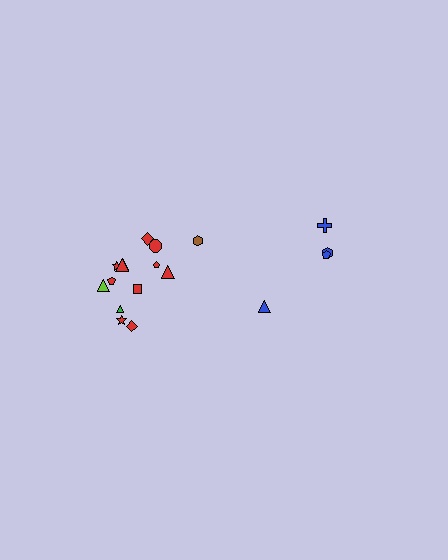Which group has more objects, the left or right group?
The left group.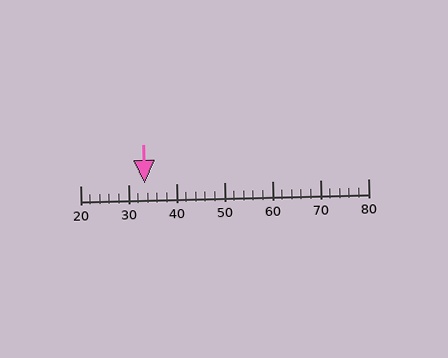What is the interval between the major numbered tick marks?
The major tick marks are spaced 10 units apart.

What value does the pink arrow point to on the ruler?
The pink arrow points to approximately 33.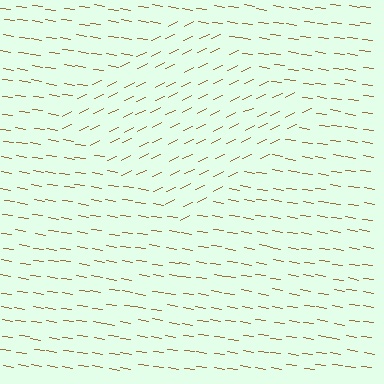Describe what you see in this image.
The image is filled with small brown line segments. A diamond region in the image has lines oriented differently from the surrounding lines, creating a visible texture boundary.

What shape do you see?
I see a diamond.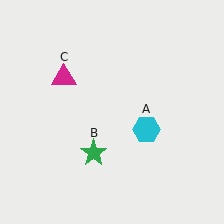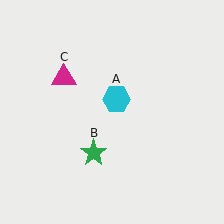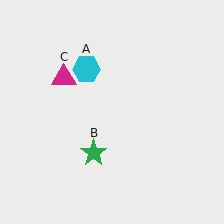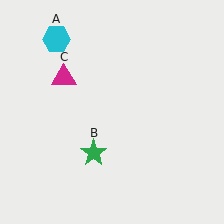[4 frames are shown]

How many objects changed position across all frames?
1 object changed position: cyan hexagon (object A).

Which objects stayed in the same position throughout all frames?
Green star (object B) and magenta triangle (object C) remained stationary.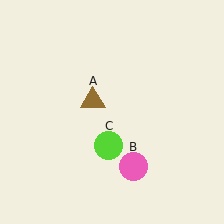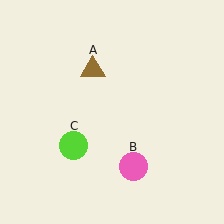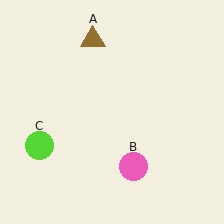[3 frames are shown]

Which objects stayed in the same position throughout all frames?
Pink circle (object B) remained stationary.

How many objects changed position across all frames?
2 objects changed position: brown triangle (object A), lime circle (object C).